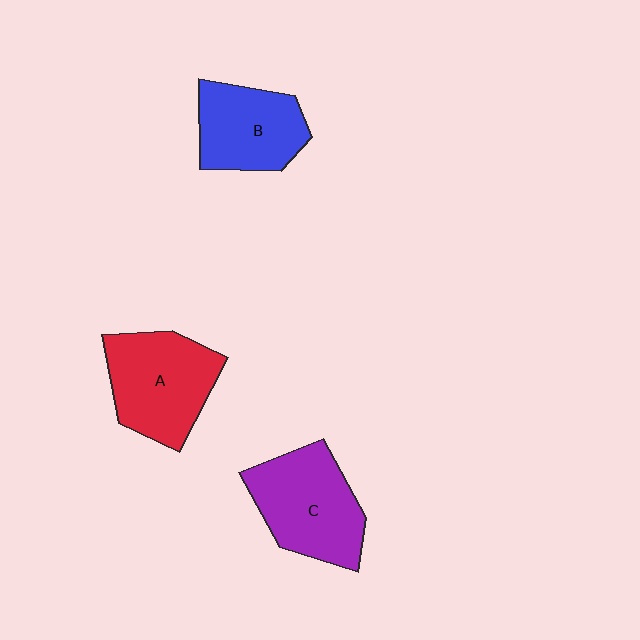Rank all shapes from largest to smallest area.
From largest to smallest: C (purple), A (red), B (blue).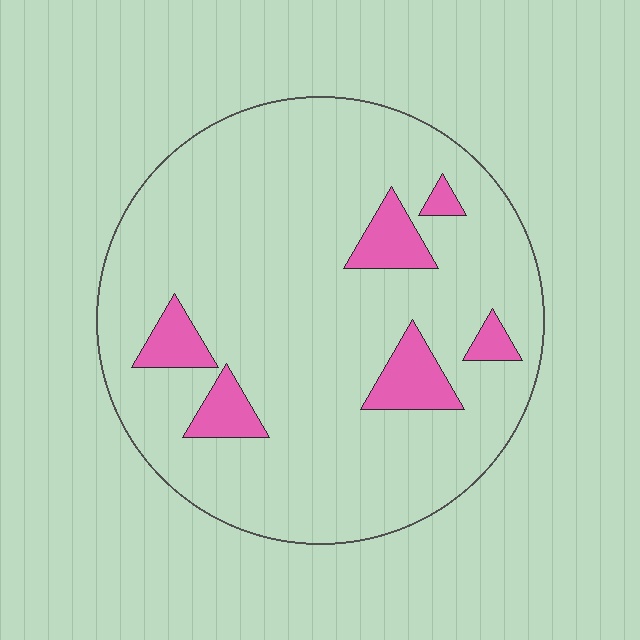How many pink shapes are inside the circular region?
6.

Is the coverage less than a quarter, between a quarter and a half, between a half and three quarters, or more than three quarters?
Less than a quarter.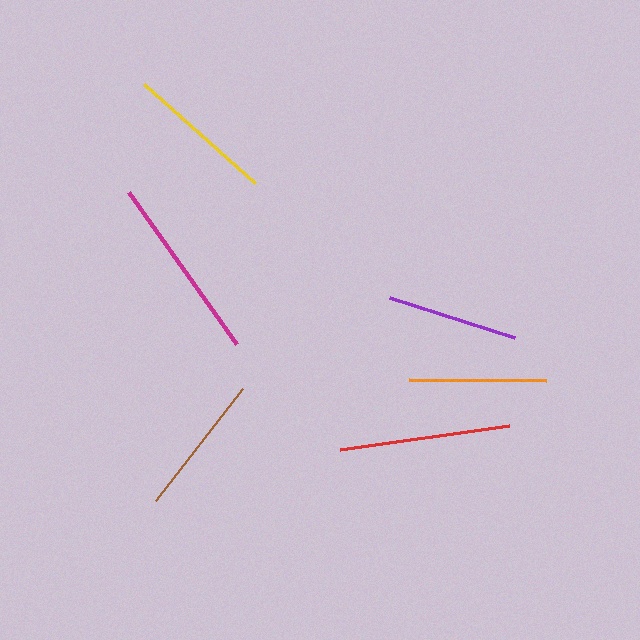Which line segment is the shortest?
The purple line is the shortest at approximately 132 pixels.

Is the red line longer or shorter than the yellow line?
The red line is longer than the yellow line.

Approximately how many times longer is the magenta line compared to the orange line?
The magenta line is approximately 1.4 times the length of the orange line.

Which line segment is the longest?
The magenta line is the longest at approximately 186 pixels.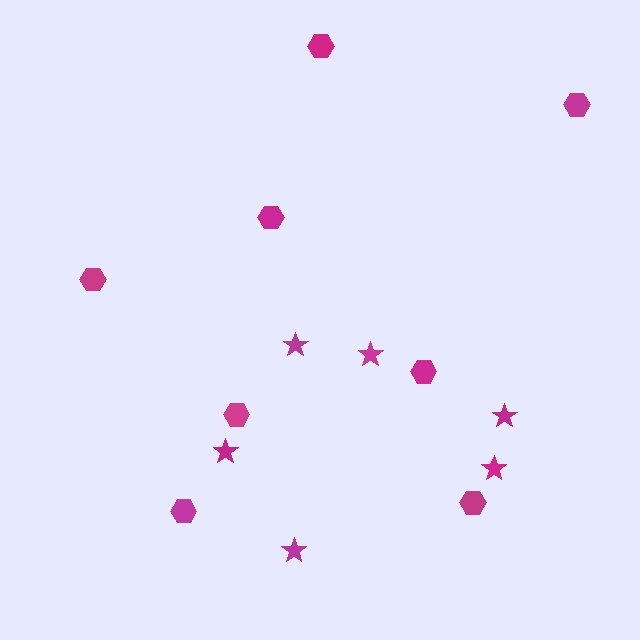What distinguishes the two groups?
There are 2 groups: one group of stars (6) and one group of hexagons (8).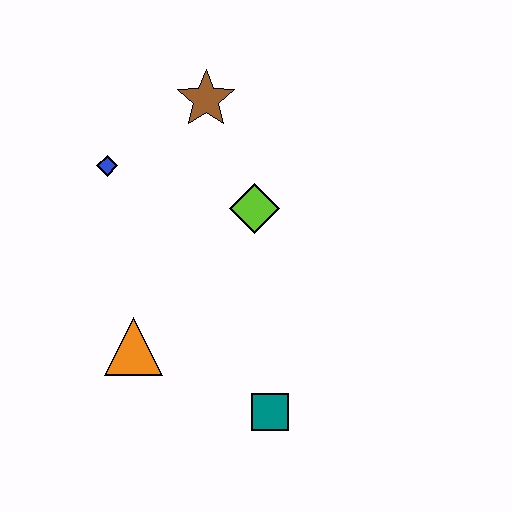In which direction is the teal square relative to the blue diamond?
The teal square is below the blue diamond.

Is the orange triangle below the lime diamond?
Yes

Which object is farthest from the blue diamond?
The teal square is farthest from the blue diamond.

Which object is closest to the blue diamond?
The brown star is closest to the blue diamond.